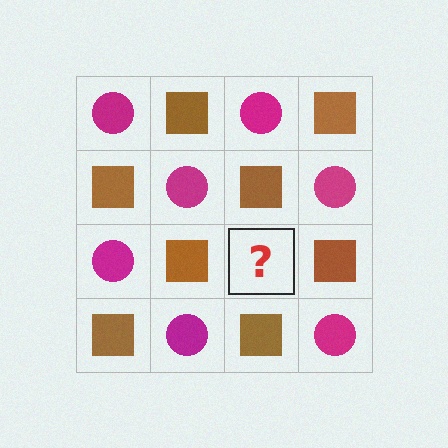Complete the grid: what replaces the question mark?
The question mark should be replaced with a magenta circle.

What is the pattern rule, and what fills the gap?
The rule is that it alternates magenta circle and brown square in a checkerboard pattern. The gap should be filled with a magenta circle.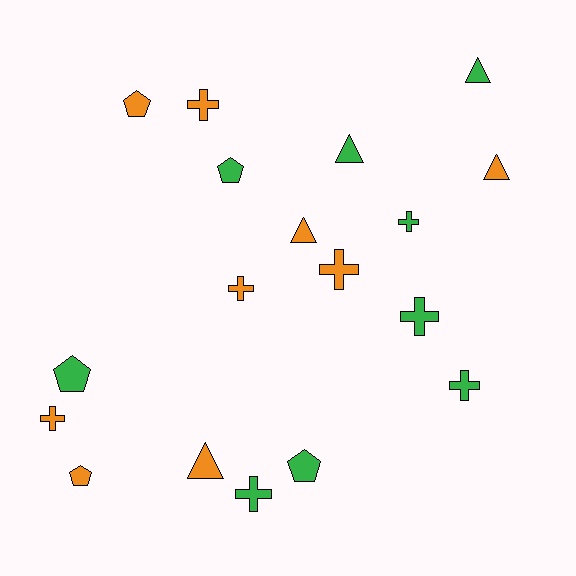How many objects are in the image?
There are 18 objects.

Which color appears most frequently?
Orange, with 9 objects.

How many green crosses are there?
There are 4 green crosses.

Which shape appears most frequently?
Cross, with 8 objects.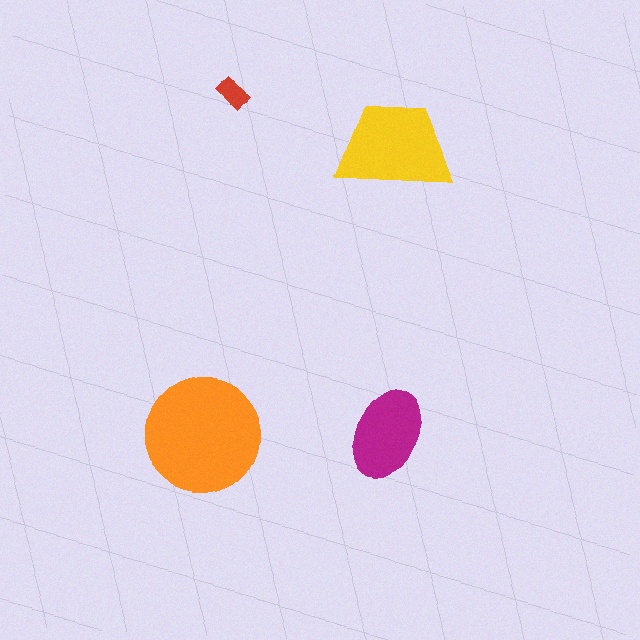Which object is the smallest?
The red rectangle.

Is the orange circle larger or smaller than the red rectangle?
Larger.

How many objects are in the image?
There are 4 objects in the image.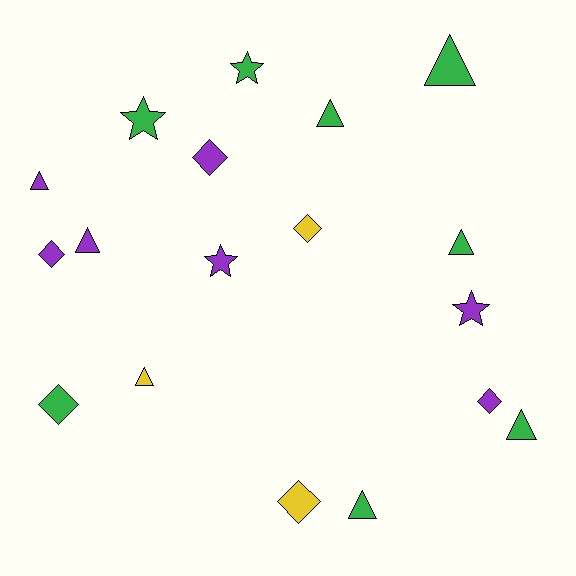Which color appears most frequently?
Green, with 8 objects.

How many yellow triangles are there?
There is 1 yellow triangle.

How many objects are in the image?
There are 18 objects.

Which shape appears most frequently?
Triangle, with 8 objects.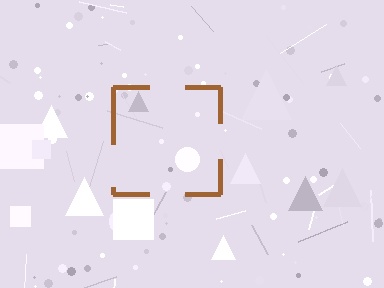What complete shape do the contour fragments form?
The contour fragments form a square.